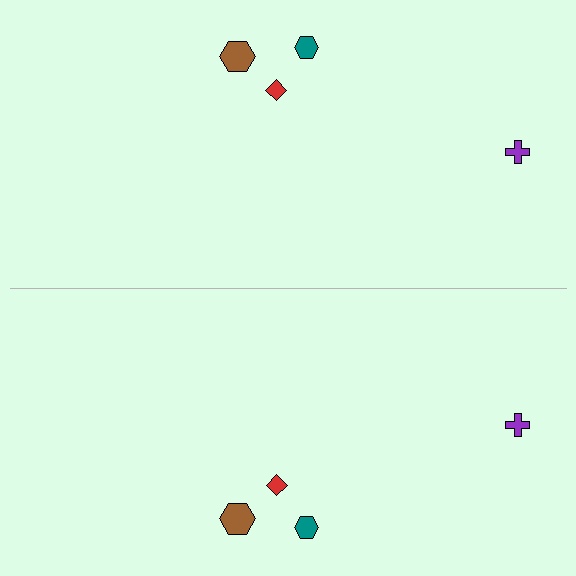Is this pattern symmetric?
Yes, this pattern has bilateral (reflection) symmetry.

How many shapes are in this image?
There are 8 shapes in this image.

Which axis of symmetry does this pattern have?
The pattern has a horizontal axis of symmetry running through the center of the image.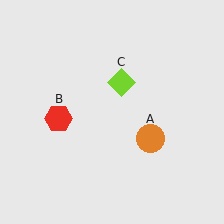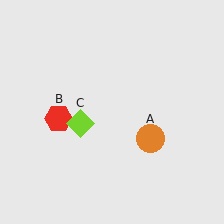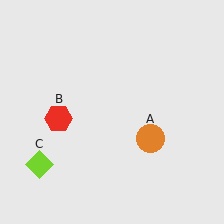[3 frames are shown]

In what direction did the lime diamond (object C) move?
The lime diamond (object C) moved down and to the left.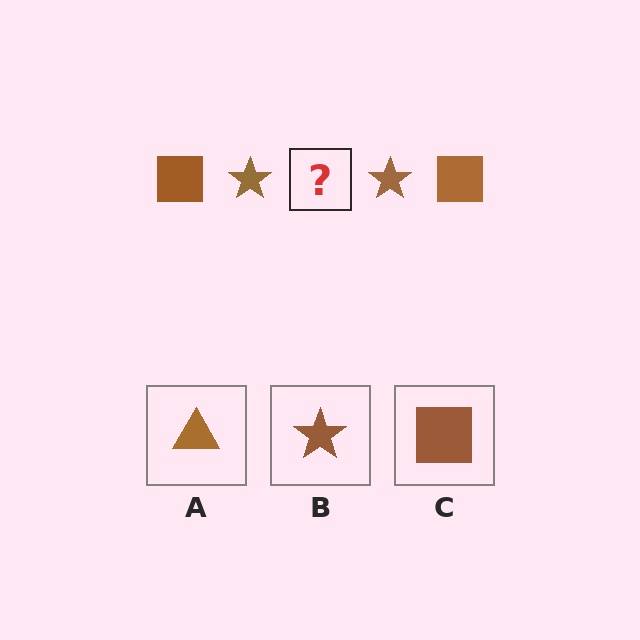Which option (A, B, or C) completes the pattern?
C.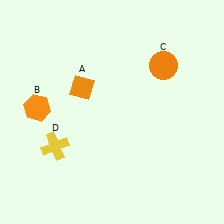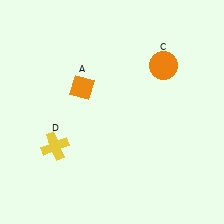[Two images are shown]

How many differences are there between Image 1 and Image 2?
There is 1 difference between the two images.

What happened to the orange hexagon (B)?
The orange hexagon (B) was removed in Image 2. It was in the top-left area of Image 1.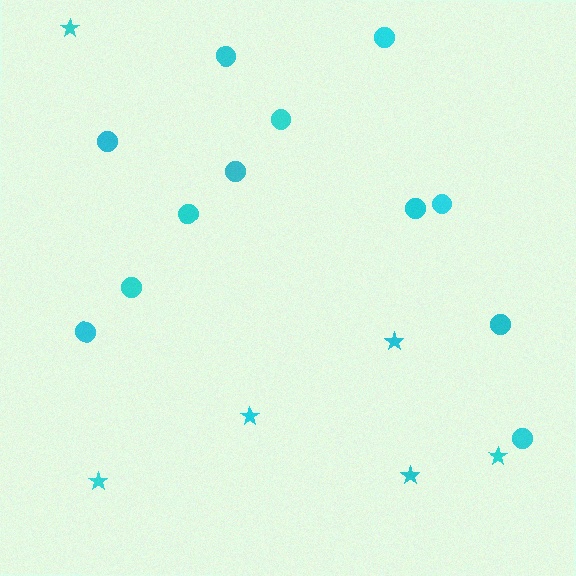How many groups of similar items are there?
There are 2 groups: one group of stars (6) and one group of circles (12).